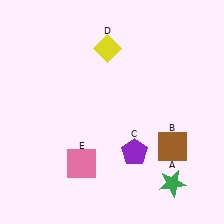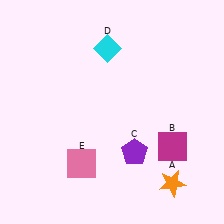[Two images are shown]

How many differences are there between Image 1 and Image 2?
There are 3 differences between the two images.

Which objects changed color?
A changed from green to orange. B changed from brown to magenta. D changed from yellow to cyan.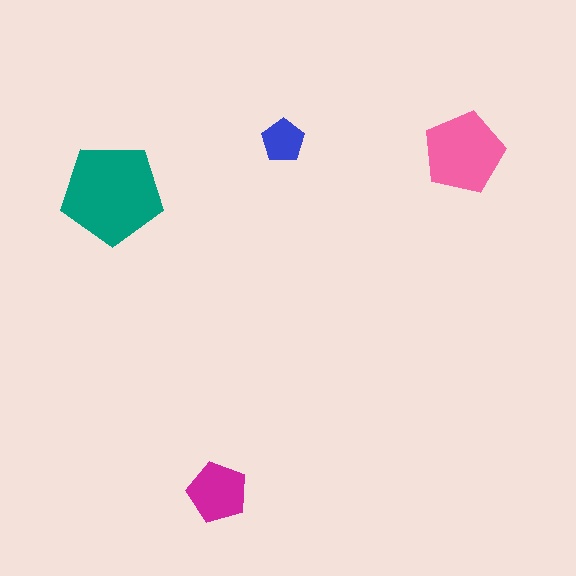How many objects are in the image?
There are 4 objects in the image.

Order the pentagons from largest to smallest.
the teal one, the pink one, the magenta one, the blue one.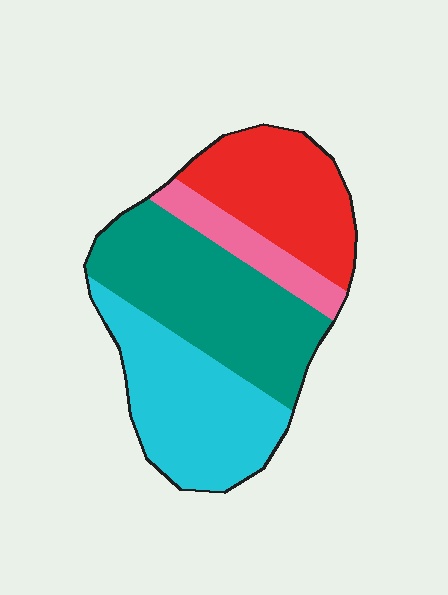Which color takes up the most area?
Teal, at roughly 35%.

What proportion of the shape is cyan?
Cyan takes up about one third (1/3) of the shape.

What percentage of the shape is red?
Red takes up less than a quarter of the shape.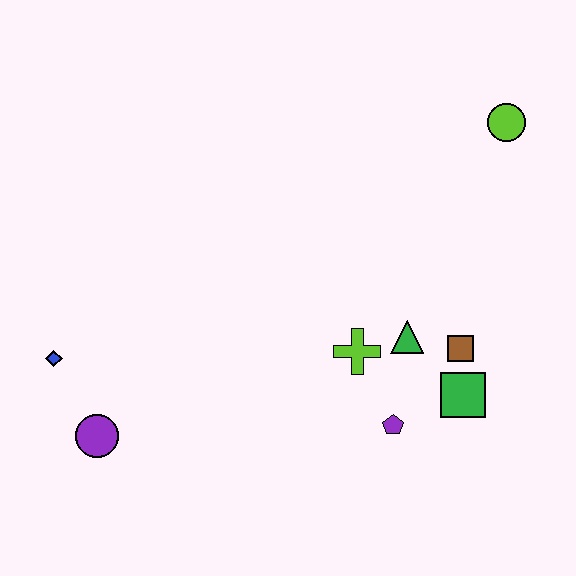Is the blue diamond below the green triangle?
Yes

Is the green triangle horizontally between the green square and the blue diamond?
Yes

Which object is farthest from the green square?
The blue diamond is farthest from the green square.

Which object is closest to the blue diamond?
The purple circle is closest to the blue diamond.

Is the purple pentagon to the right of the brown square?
No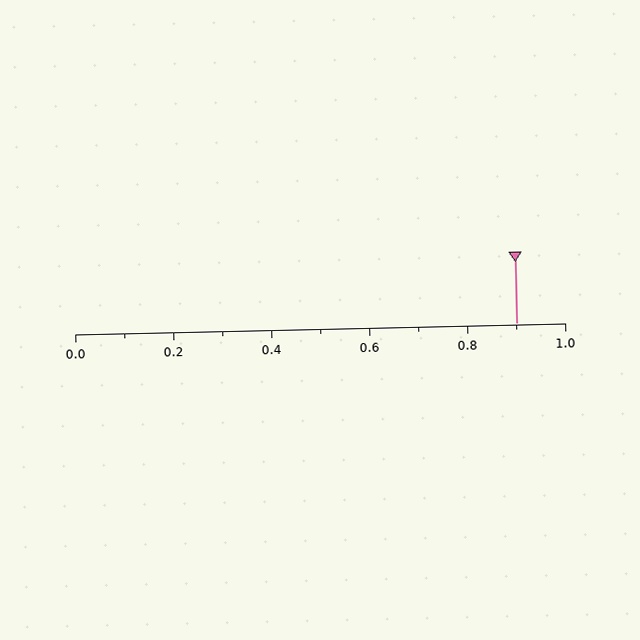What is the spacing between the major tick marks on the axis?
The major ticks are spaced 0.2 apart.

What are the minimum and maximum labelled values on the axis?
The axis runs from 0.0 to 1.0.